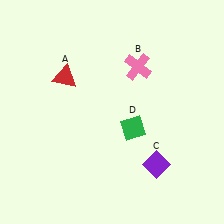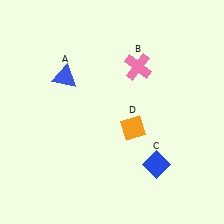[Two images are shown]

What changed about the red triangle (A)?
In Image 1, A is red. In Image 2, it changed to blue.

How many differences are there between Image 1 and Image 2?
There are 3 differences between the two images.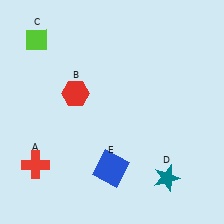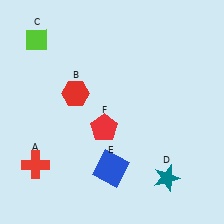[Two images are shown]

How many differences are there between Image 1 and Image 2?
There is 1 difference between the two images.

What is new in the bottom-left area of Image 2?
A red pentagon (F) was added in the bottom-left area of Image 2.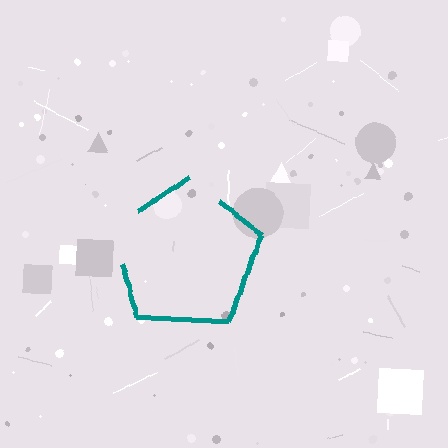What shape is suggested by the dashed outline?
The dashed outline suggests a pentagon.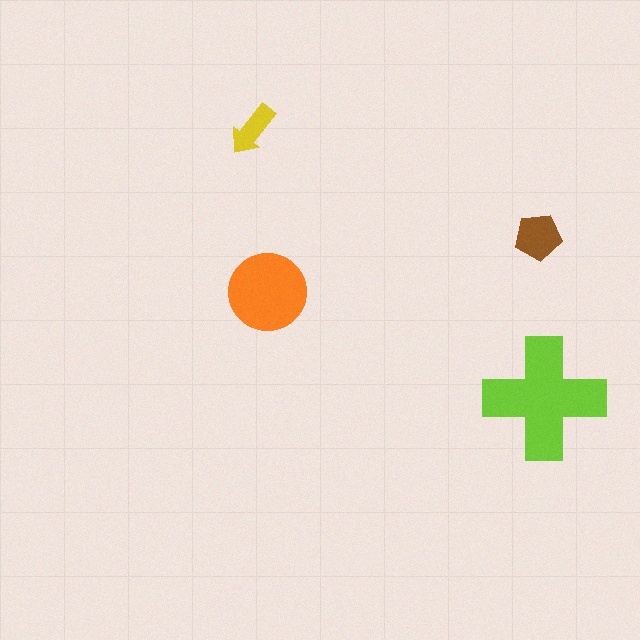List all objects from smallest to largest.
The yellow arrow, the brown pentagon, the orange circle, the lime cross.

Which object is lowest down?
The lime cross is bottommost.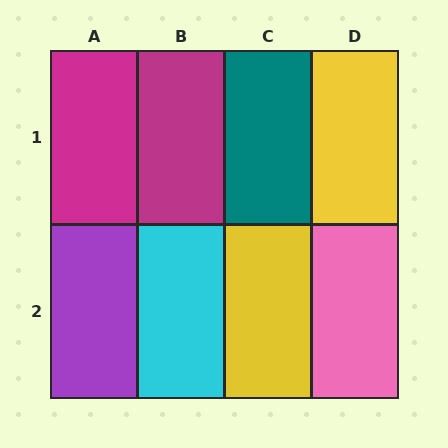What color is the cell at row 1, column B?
Magenta.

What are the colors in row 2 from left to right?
Purple, cyan, yellow, pink.